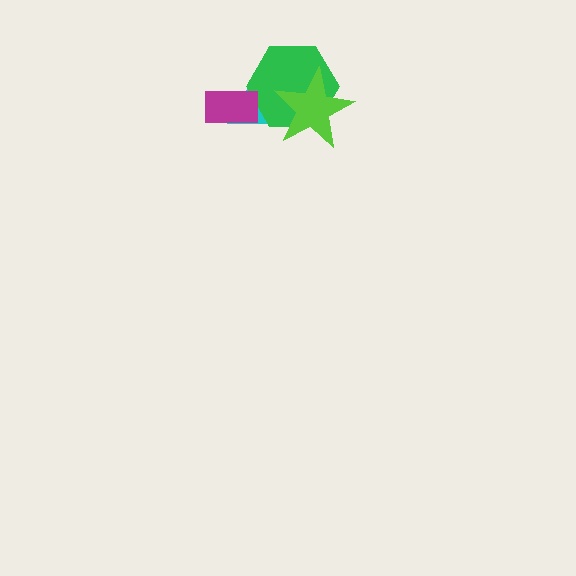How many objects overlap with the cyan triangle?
3 objects overlap with the cyan triangle.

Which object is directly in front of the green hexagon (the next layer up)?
The lime star is directly in front of the green hexagon.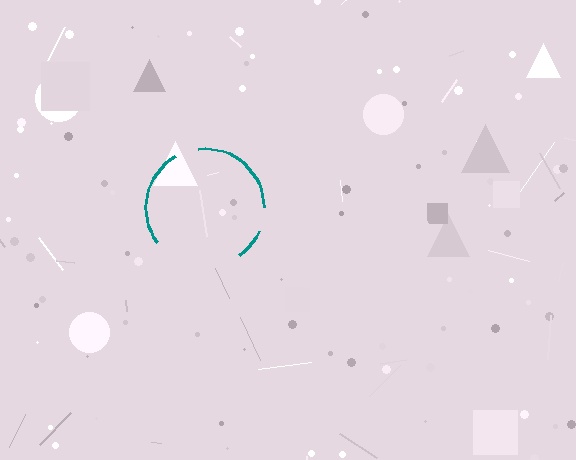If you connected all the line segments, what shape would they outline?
They would outline a circle.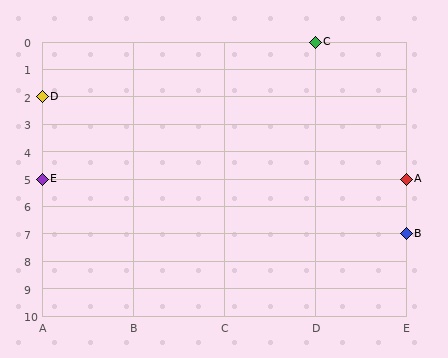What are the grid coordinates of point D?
Point D is at grid coordinates (A, 2).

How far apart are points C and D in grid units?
Points C and D are 3 columns and 2 rows apart (about 3.6 grid units diagonally).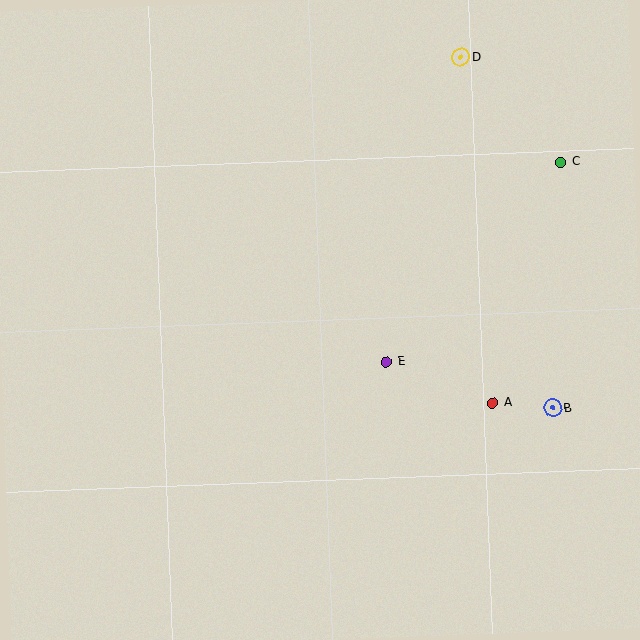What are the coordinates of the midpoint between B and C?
The midpoint between B and C is at (557, 285).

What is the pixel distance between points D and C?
The distance between D and C is 145 pixels.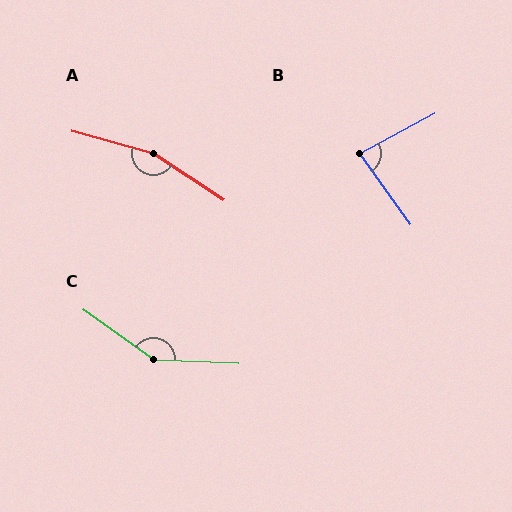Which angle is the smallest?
B, at approximately 83 degrees.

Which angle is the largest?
A, at approximately 163 degrees.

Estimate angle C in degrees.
Approximately 147 degrees.